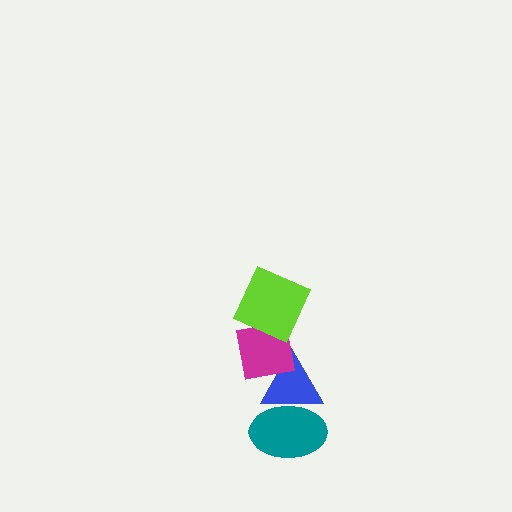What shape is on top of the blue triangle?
The magenta square is on top of the blue triangle.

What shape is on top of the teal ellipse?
The blue triangle is on top of the teal ellipse.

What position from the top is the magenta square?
The magenta square is 2nd from the top.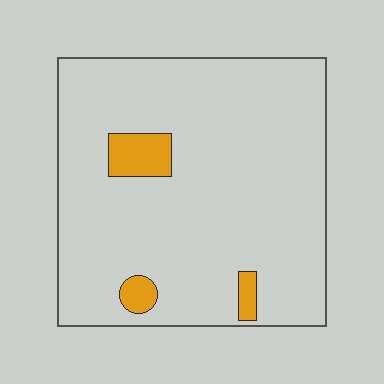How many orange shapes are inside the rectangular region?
3.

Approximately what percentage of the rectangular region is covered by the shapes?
Approximately 5%.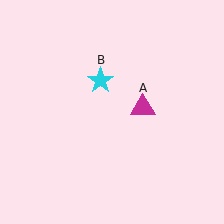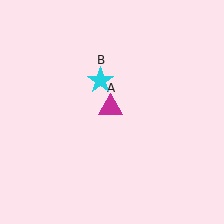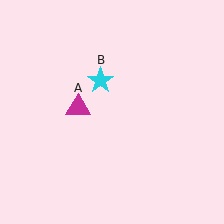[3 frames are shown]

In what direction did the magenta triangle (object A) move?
The magenta triangle (object A) moved left.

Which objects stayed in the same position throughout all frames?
Cyan star (object B) remained stationary.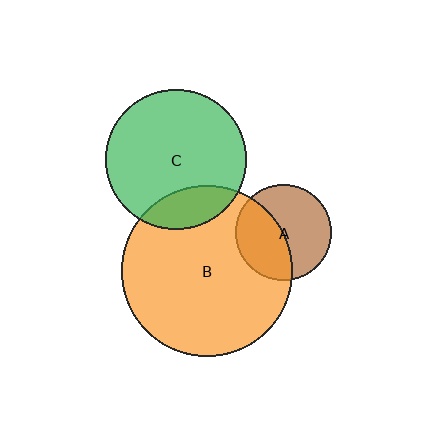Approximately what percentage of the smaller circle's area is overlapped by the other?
Approximately 45%.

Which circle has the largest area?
Circle B (orange).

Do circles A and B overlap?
Yes.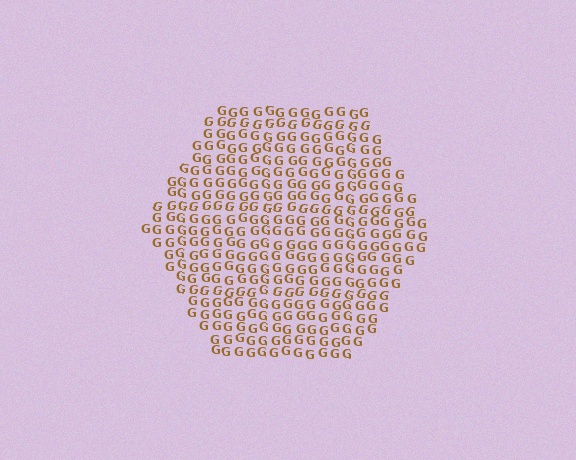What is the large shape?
The large shape is a hexagon.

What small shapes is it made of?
It is made of small letter G's.